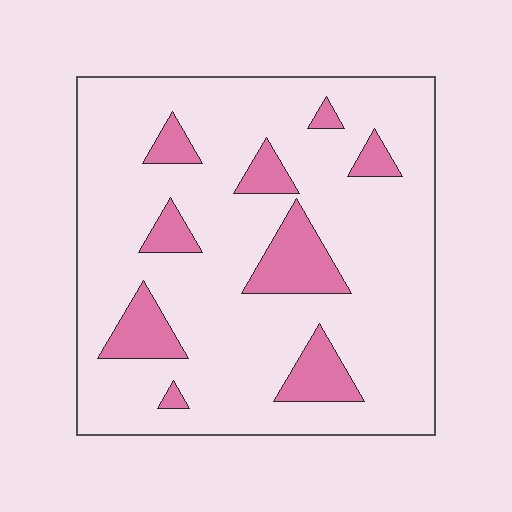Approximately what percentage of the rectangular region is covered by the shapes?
Approximately 15%.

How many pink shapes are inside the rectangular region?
9.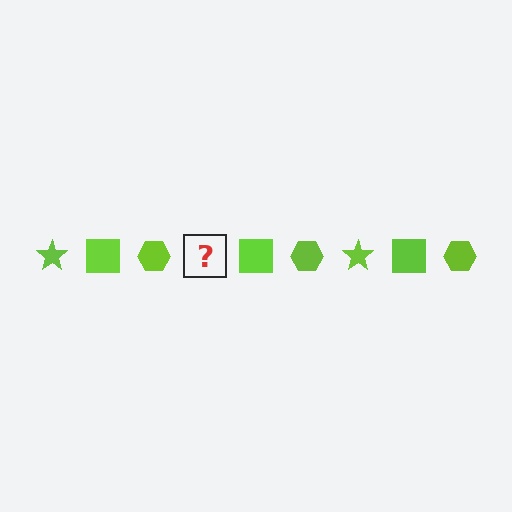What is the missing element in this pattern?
The missing element is a lime star.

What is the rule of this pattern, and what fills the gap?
The rule is that the pattern cycles through star, square, hexagon shapes in lime. The gap should be filled with a lime star.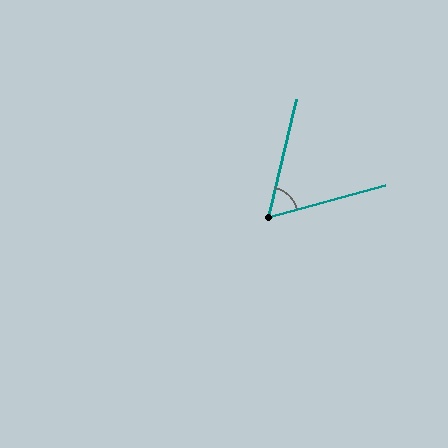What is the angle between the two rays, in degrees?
Approximately 61 degrees.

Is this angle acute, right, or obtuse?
It is acute.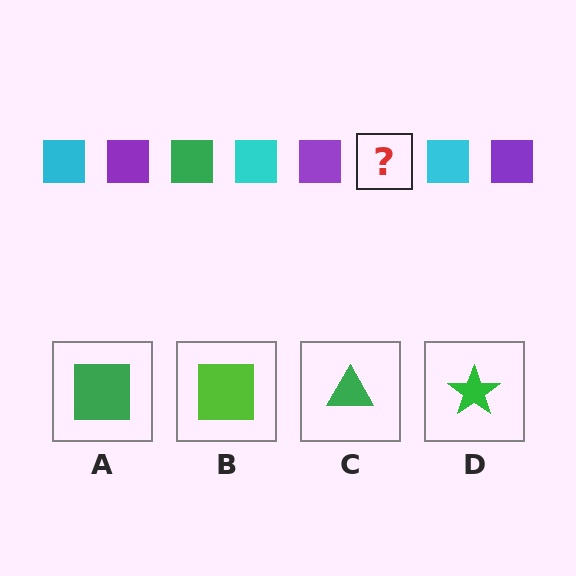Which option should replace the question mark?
Option A.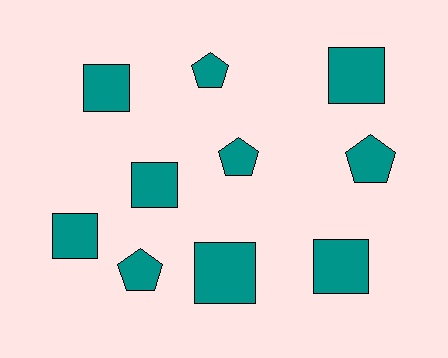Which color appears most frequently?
Teal, with 10 objects.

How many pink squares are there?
There are no pink squares.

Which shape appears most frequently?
Square, with 6 objects.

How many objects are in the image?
There are 10 objects.